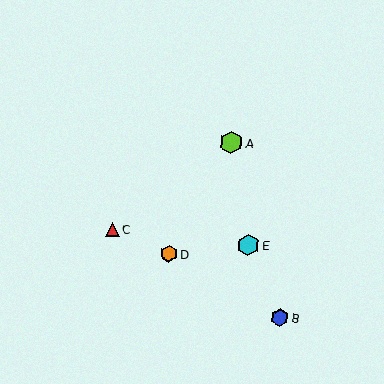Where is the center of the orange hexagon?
The center of the orange hexagon is at (169, 254).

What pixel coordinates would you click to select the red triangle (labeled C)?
Click at (112, 229) to select the red triangle C.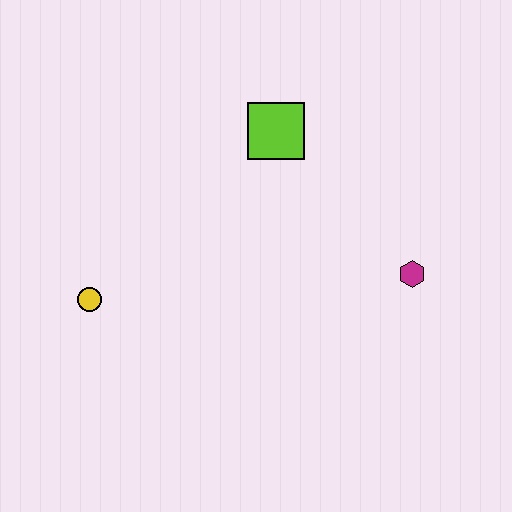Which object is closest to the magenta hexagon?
The lime square is closest to the magenta hexagon.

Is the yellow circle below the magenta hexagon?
Yes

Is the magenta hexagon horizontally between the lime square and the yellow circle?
No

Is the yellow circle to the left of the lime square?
Yes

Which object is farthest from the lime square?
The yellow circle is farthest from the lime square.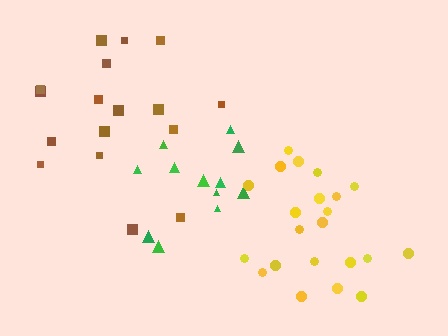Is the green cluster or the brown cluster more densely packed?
Green.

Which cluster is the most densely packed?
Green.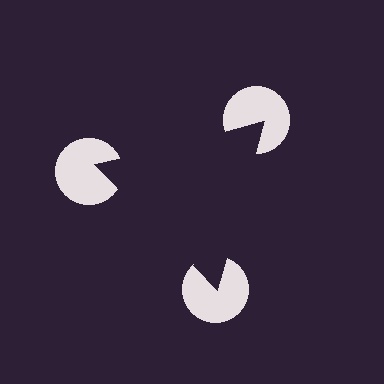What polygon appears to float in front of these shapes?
An illusory triangle — its edges are inferred from the aligned wedge cuts in the pac-man discs, not physically drawn.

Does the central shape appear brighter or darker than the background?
It typically appears slightly darker than the background, even though no actual brightness change is drawn.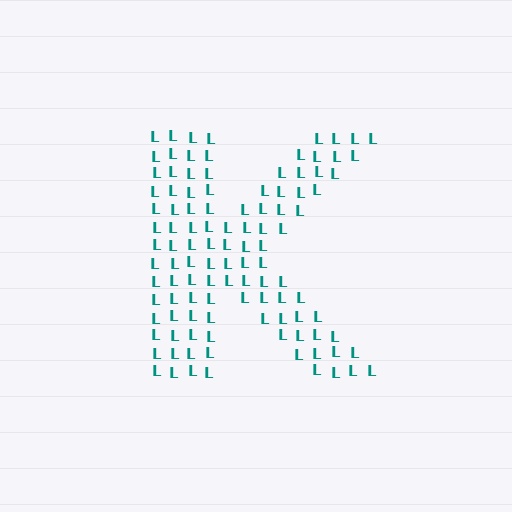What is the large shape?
The large shape is the letter K.